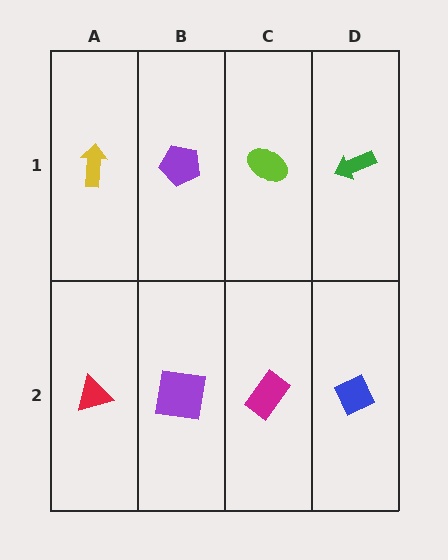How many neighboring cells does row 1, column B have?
3.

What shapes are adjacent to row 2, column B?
A purple pentagon (row 1, column B), a red triangle (row 2, column A), a magenta rectangle (row 2, column C).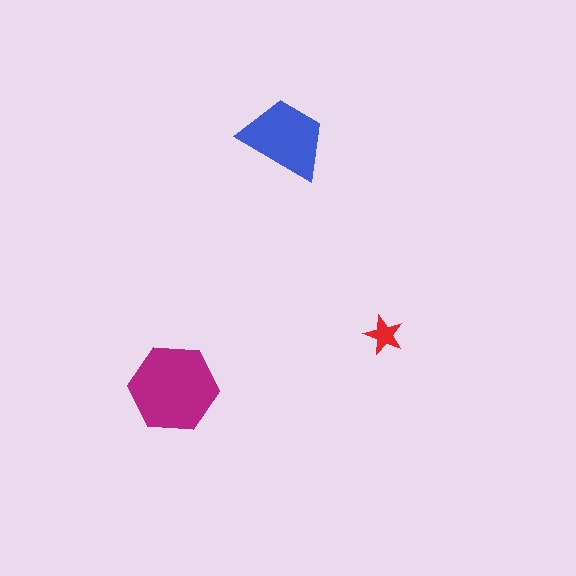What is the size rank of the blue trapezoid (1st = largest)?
2nd.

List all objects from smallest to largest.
The red star, the blue trapezoid, the magenta hexagon.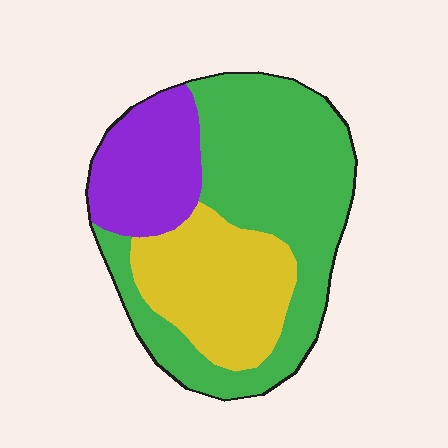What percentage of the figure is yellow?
Yellow takes up about one quarter (1/4) of the figure.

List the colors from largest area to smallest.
From largest to smallest: green, yellow, purple.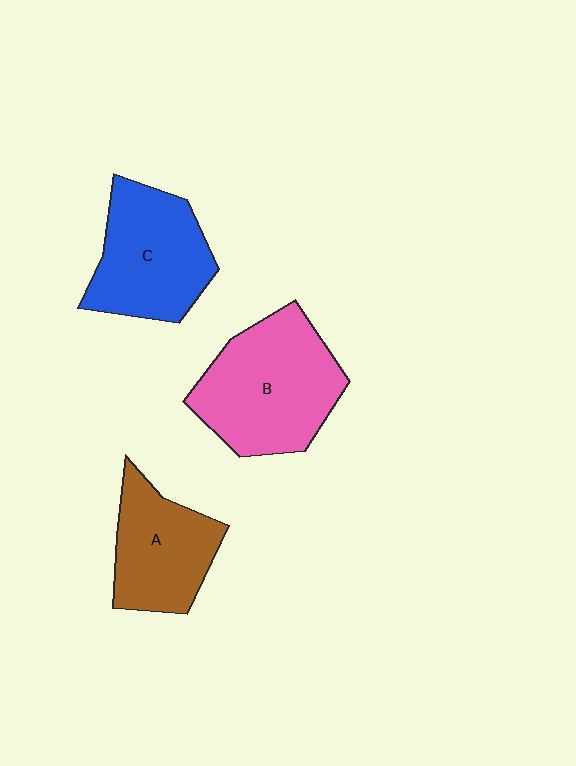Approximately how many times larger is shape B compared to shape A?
Approximately 1.4 times.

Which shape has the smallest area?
Shape A (brown).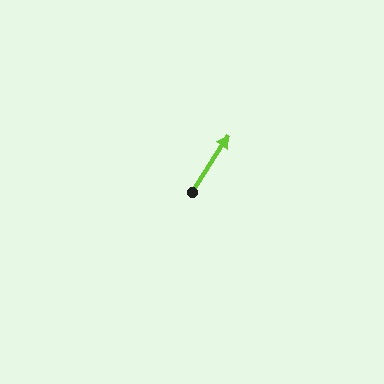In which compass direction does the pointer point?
Northeast.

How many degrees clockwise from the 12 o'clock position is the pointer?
Approximately 33 degrees.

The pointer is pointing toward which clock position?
Roughly 1 o'clock.